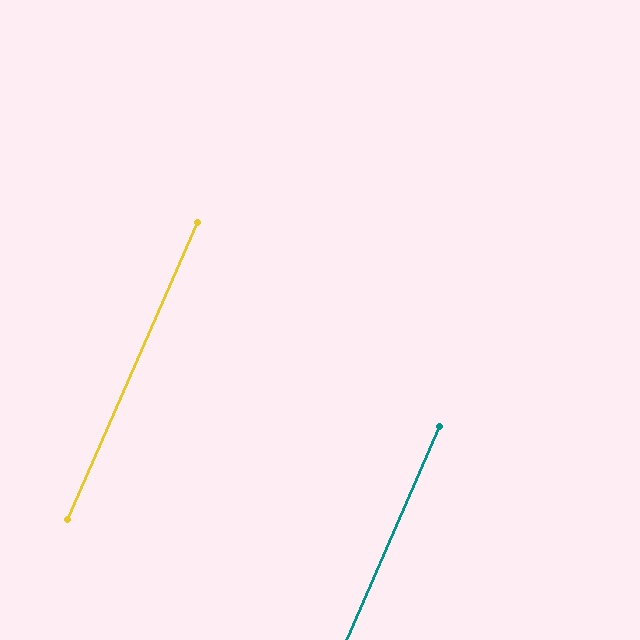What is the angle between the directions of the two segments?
Approximately 0 degrees.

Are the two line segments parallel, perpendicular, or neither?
Parallel — their directions differ by only 0.1°.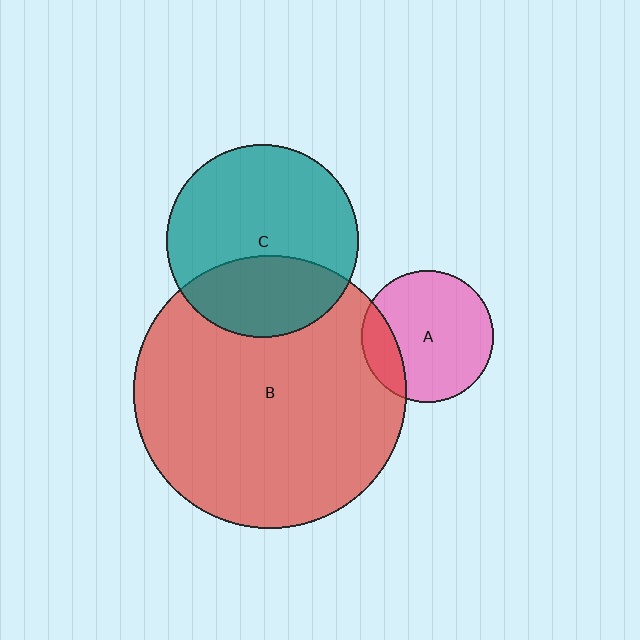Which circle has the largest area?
Circle B (red).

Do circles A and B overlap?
Yes.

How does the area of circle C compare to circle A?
Approximately 2.1 times.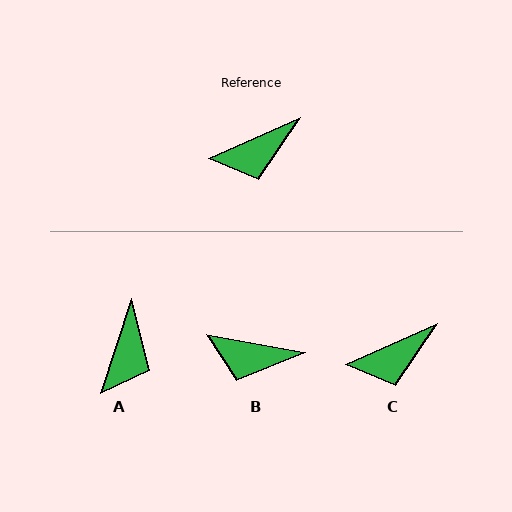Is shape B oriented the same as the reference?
No, it is off by about 34 degrees.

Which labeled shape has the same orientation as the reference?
C.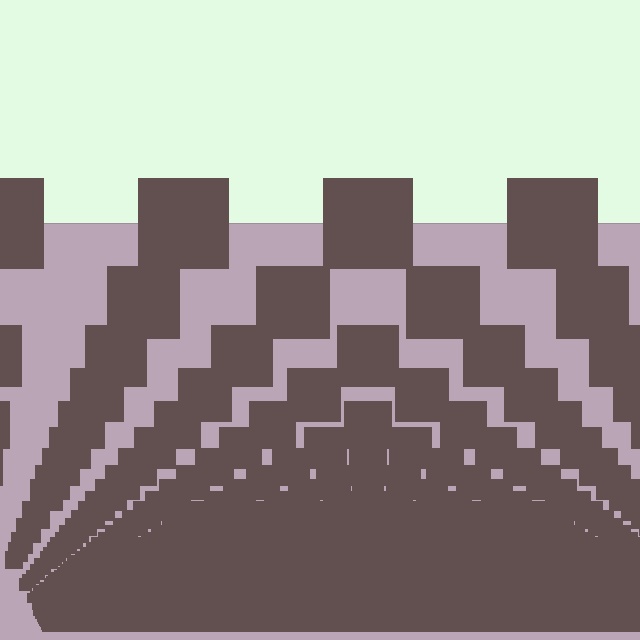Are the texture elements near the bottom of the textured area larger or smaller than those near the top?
Smaller. The gradient is inverted — elements near the bottom are smaller and denser.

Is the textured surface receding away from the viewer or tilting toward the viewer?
The surface appears to tilt toward the viewer. Texture elements get larger and sparser toward the top.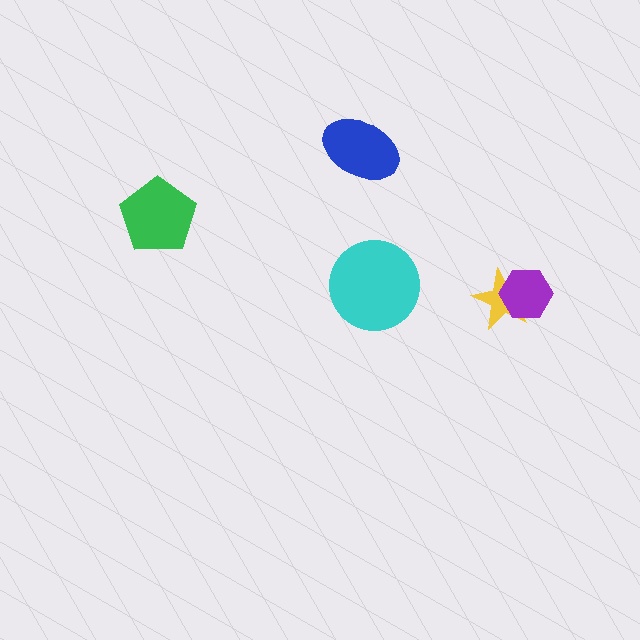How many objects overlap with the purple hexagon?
1 object overlaps with the purple hexagon.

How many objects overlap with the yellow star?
1 object overlaps with the yellow star.